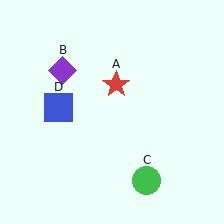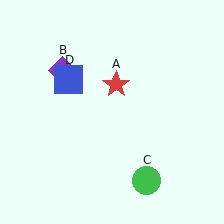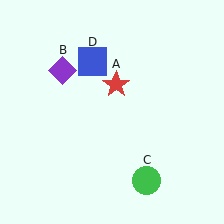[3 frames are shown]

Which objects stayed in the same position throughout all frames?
Red star (object A) and purple diamond (object B) and green circle (object C) remained stationary.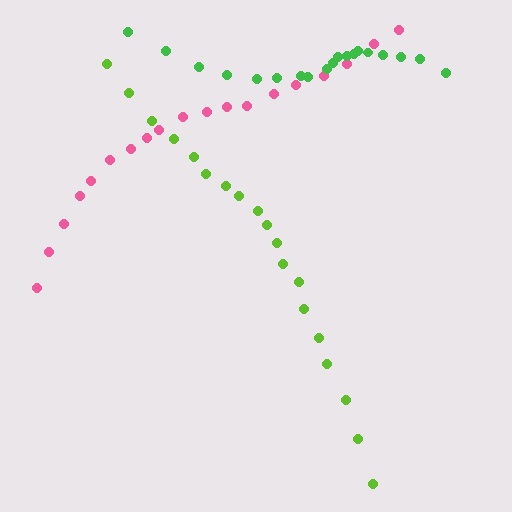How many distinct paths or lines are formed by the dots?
There are 3 distinct paths.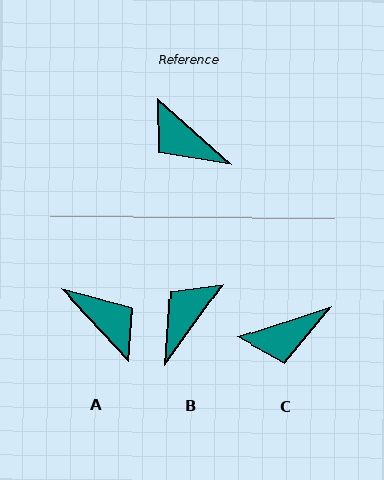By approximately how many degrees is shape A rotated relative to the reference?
Approximately 175 degrees counter-clockwise.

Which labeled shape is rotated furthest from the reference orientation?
A, about 175 degrees away.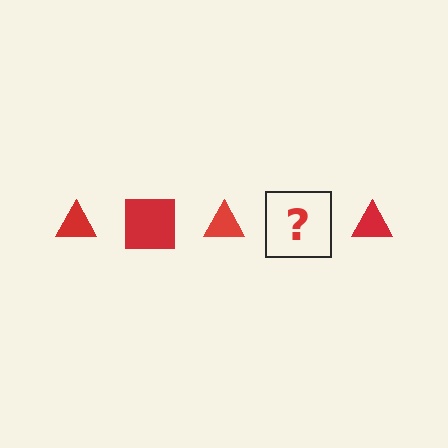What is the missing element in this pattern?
The missing element is a red square.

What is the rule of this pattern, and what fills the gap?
The rule is that the pattern cycles through triangle, square shapes in red. The gap should be filled with a red square.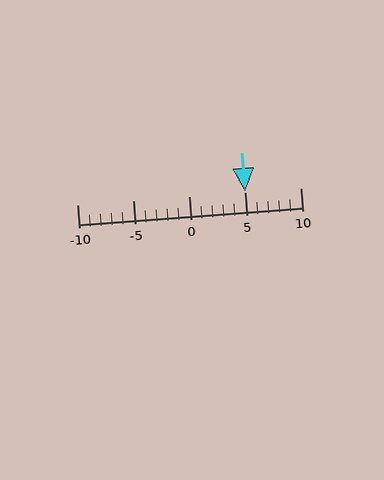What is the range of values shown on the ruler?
The ruler shows values from -10 to 10.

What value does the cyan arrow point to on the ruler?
The cyan arrow points to approximately 5.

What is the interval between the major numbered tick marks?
The major tick marks are spaced 5 units apart.